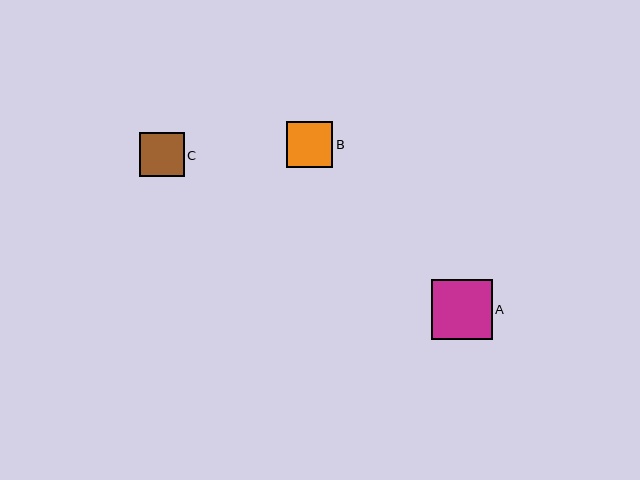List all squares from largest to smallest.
From largest to smallest: A, B, C.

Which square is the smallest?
Square C is the smallest with a size of approximately 44 pixels.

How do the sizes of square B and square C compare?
Square B and square C are approximately the same size.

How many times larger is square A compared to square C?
Square A is approximately 1.4 times the size of square C.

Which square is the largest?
Square A is the largest with a size of approximately 60 pixels.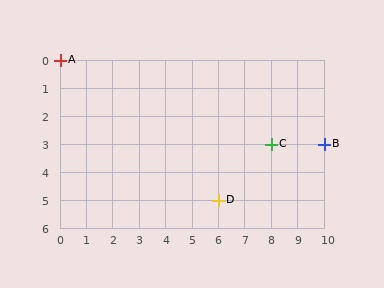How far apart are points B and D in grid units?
Points B and D are 4 columns and 2 rows apart (about 4.5 grid units diagonally).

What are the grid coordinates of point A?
Point A is at grid coordinates (0, 0).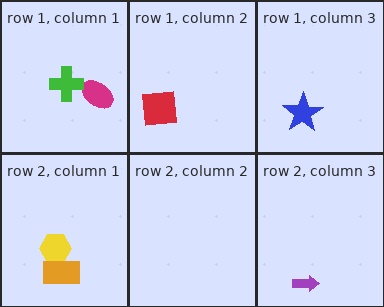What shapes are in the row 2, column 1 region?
The yellow hexagon, the orange rectangle.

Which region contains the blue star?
The row 1, column 3 region.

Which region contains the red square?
The row 1, column 2 region.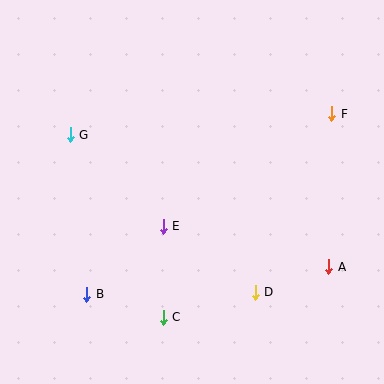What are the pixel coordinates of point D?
Point D is at (255, 292).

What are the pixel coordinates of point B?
Point B is at (87, 294).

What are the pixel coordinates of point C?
Point C is at (163, 317).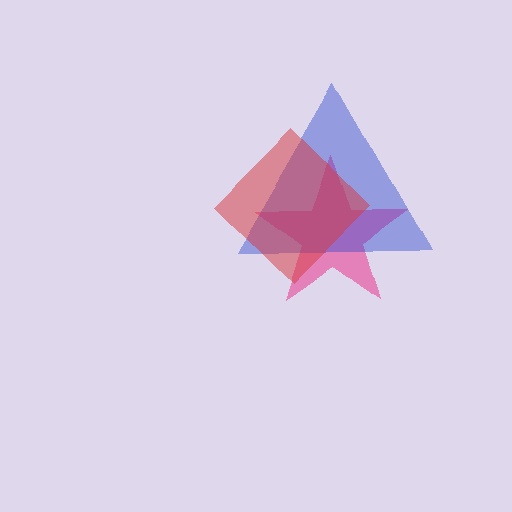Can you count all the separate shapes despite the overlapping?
Yes, there are 3 separate shapes.